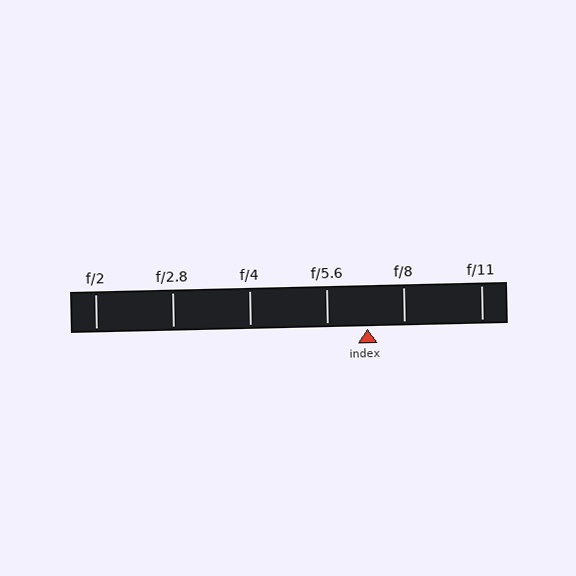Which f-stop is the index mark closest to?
The index mark is closest to f/8.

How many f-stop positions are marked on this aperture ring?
There are 6 f-stop positions marked.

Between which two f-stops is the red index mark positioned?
The index mark is between f/5.6 and f/8.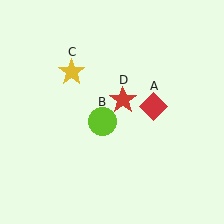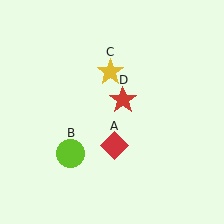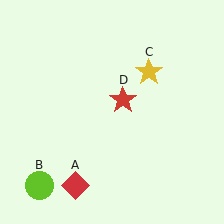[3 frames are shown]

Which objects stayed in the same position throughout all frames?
Red star (object D) remained stationary.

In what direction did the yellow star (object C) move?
The yellow star (object C) moved right.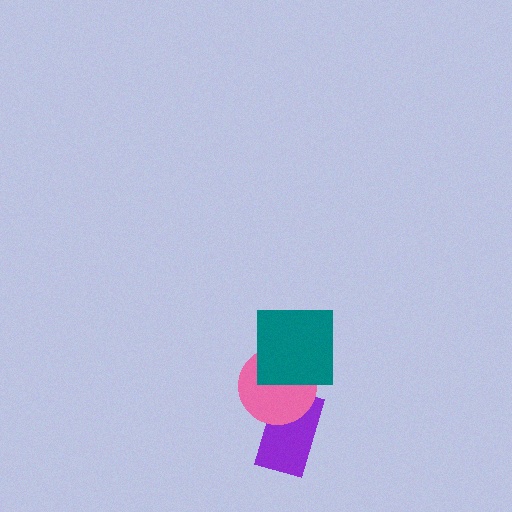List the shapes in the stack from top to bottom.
From top to bottom: the teal square, the pink circle, the purple rectangle.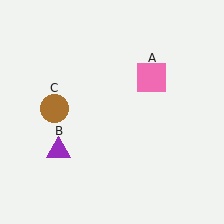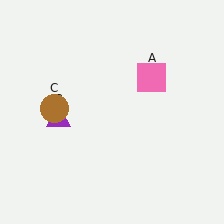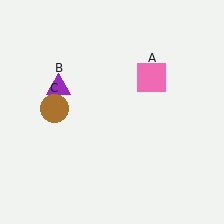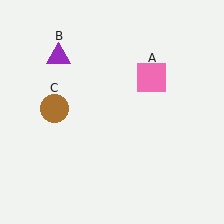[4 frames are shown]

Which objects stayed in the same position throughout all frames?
Pink square (object A) and brown circle (object C) remained stationary.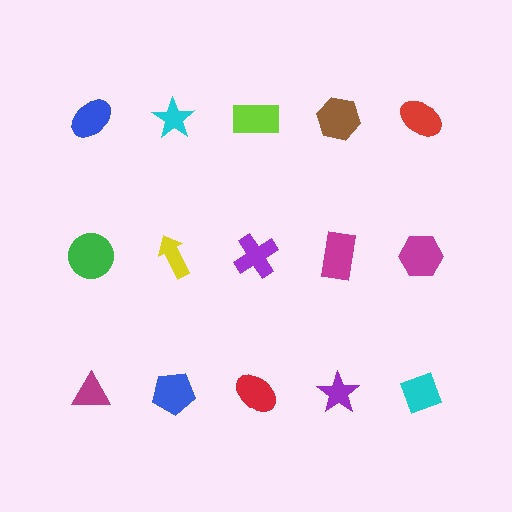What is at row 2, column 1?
A green circle.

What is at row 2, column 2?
A yellow arrow.